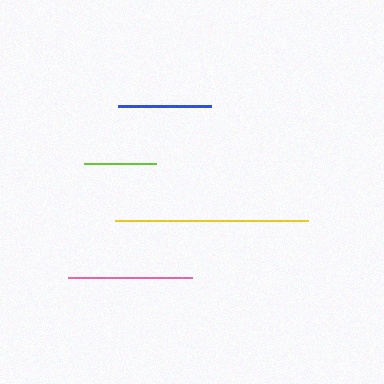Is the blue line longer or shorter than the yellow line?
The yellow line is longer than the blue line.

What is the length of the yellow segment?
The yellow segment is approximately 193 pixels long.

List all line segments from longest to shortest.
From longest to shortest: yellow, pink, blue, lime.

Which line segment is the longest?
The yellow line is the longest at approximately 193 pixels.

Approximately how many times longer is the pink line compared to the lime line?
The pink line is approximately 1.7 times the length of the lime line.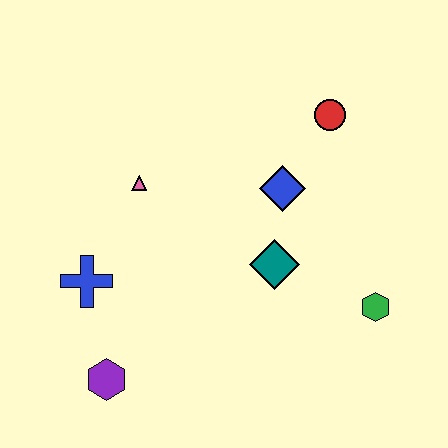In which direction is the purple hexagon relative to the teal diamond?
The purple hexagon is to the left of the teal diamond.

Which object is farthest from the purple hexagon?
The red circle is farthest from the purple hexagon.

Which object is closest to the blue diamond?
The teal diamond is closest to the blue diamond.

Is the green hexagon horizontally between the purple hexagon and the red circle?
No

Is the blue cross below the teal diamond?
Yes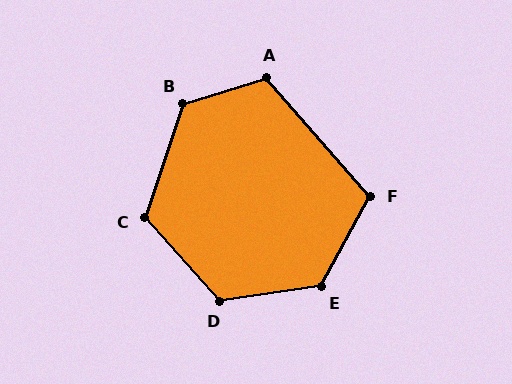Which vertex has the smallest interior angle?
F, at approximately 110 degrees.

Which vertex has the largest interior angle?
E, at approximately 127 degrees.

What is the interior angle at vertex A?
Approximately 114 degrees (obtuse).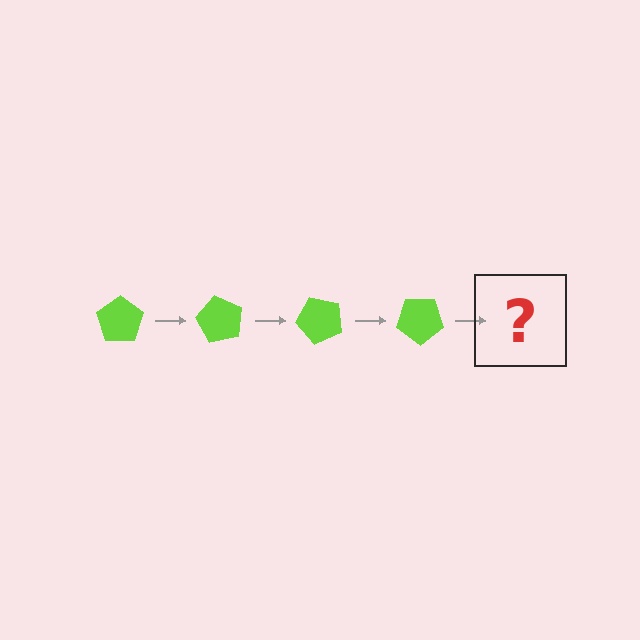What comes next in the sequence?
The next element should be a lime pentagon rotated 240 degrees.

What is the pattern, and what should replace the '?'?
The pattern is that the pentagon rotates 60 degrees each step. The '?' should be a lime pentagon rotated 240 degrees.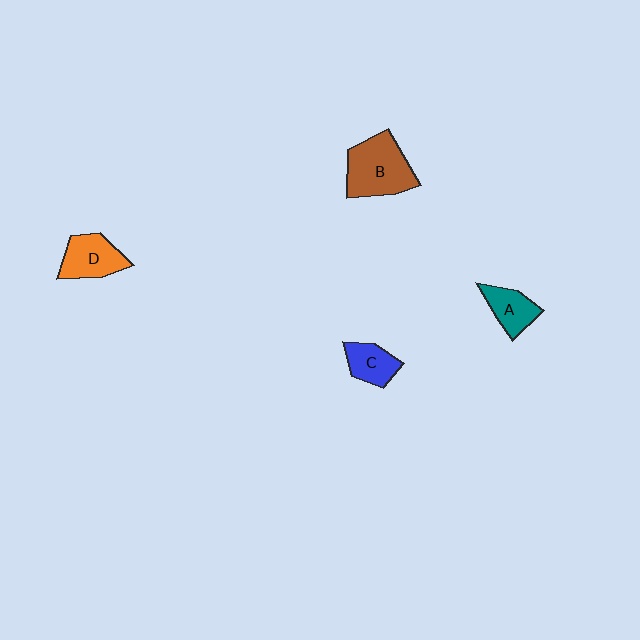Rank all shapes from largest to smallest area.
From largest to smallest: B (brown), D (orange), A (teal), C (blue).